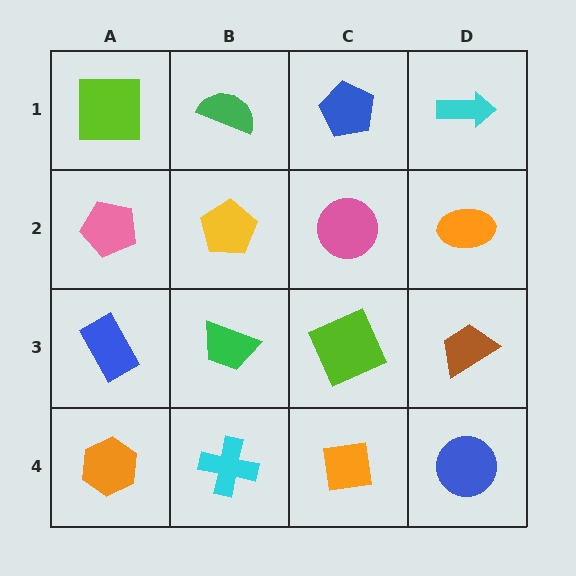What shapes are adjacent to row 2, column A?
A lime square (row 1, column A), a blue rectangle (row 3, column A), a yellow pentagon (row 2, column B).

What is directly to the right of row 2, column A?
A yellow pentagon.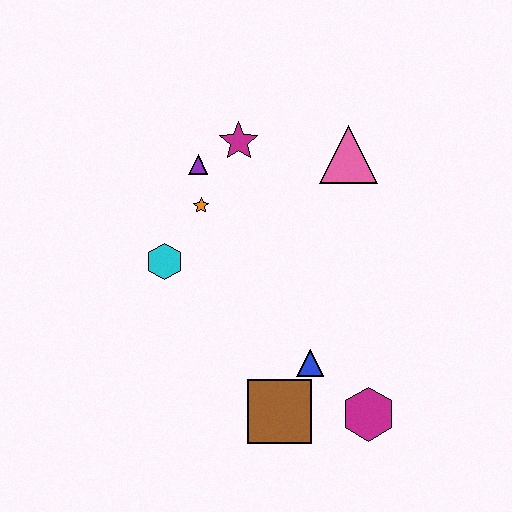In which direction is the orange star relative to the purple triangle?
The orange star is below the purple triangle.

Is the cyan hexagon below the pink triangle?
Yes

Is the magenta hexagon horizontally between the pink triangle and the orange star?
No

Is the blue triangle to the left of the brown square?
No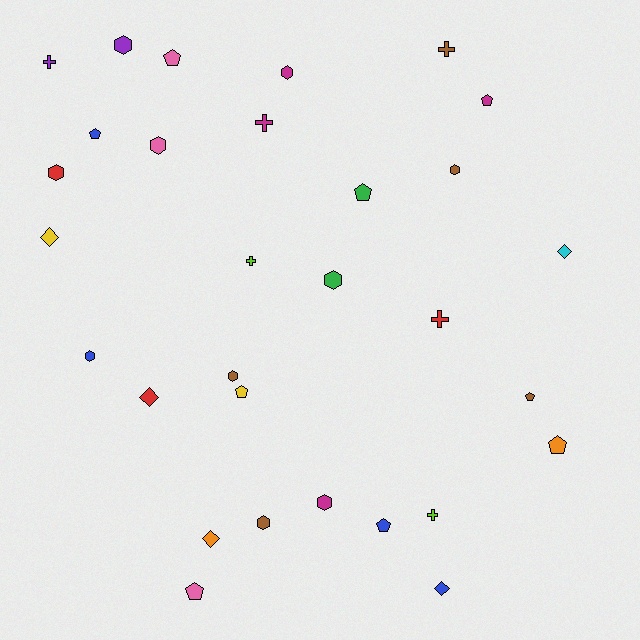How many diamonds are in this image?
There are 5 diamonds.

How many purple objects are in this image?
There are 2 purple objects.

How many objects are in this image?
There are 30 objects.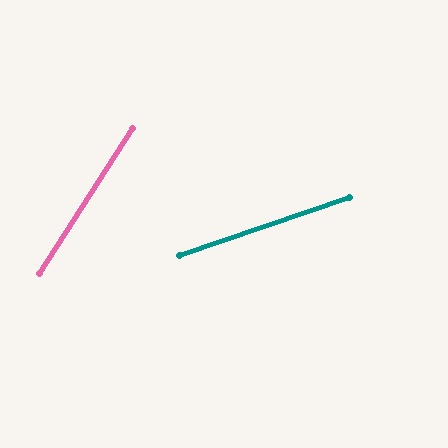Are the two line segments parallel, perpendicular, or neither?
Neither parallel nor perpendicular — they differ by about 39°.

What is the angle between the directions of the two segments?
Approximately 39 degrees.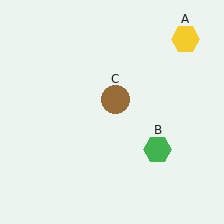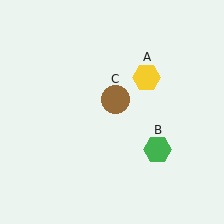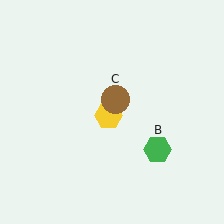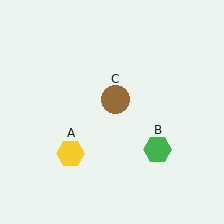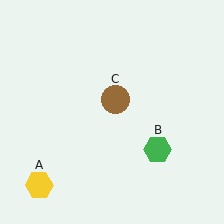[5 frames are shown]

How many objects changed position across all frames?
1 object changed position: yellow hexagon (object A).